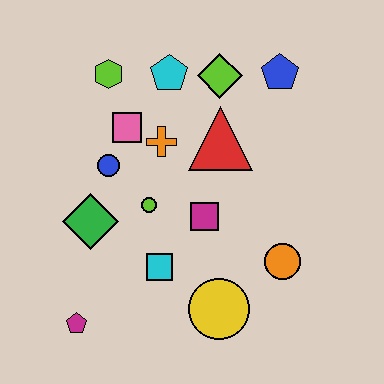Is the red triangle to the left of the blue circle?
No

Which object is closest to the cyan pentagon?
The lime diamond is closest to the cyan pentagon.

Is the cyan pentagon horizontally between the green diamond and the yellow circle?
Yes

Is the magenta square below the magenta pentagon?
No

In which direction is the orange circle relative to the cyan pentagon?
The orange circle is below the cyan pentagon.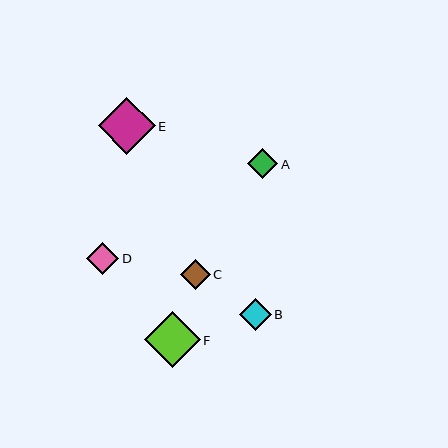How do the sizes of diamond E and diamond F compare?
Diamond E and diamond F are approximately the same size.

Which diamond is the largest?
Diamond E is the largest with a size of approximately 57 pixels.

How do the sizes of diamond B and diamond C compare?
Diamond B and diamond C are approximately the same size.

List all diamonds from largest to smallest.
From largest to smallest: E, F, D, B, A, C.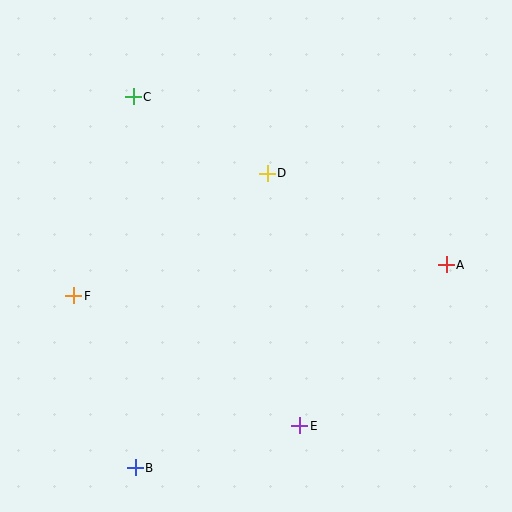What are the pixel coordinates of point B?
Point B is at (135, 468).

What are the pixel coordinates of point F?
Point F is at (74, 296).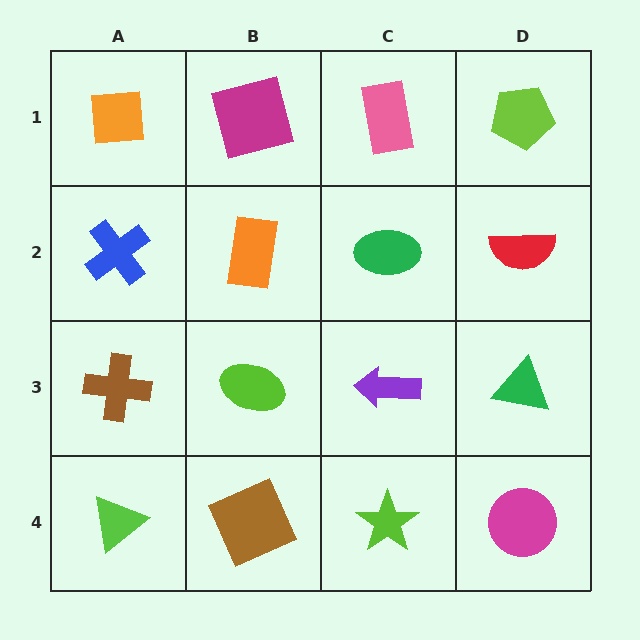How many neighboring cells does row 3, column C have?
4.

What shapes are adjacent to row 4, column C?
A purple arrow (row 3, column C), a brown square (row 4, column B), a magenta circle (row 4, column D).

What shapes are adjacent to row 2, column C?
A pink rectangle (row 1, column C), a purple arrow (row 3, column C), an orange rectangle (row 2, column B), a red semicircle (row 2, column D).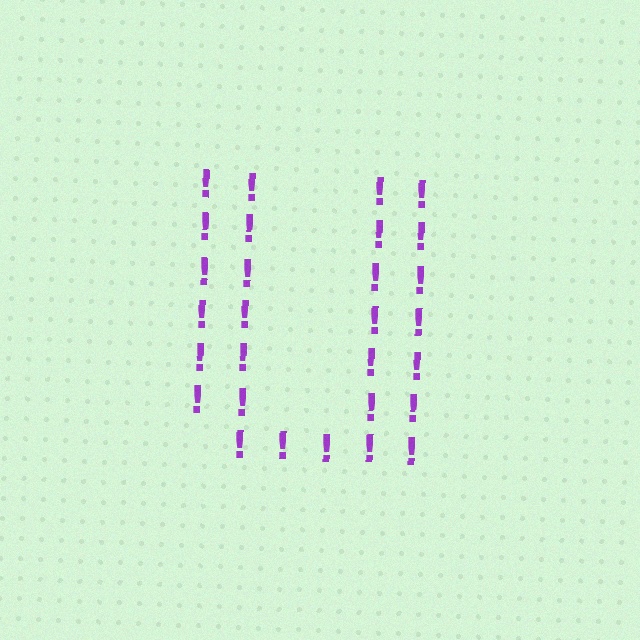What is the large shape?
The large shape is the letter U.